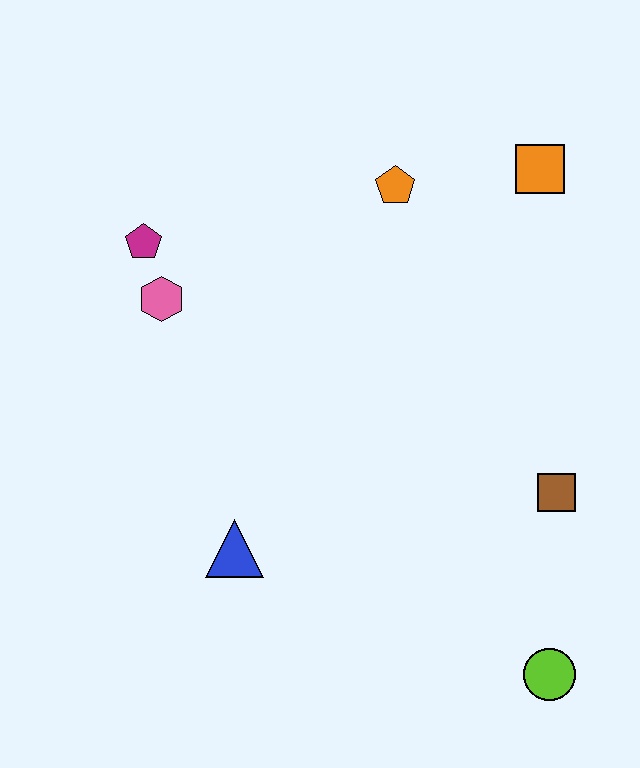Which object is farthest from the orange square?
The lime circle is farthest from the orange square.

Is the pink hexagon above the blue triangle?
Yes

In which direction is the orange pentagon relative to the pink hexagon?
The orange pentagon is to the right of the pink hexagon.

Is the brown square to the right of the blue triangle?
Yes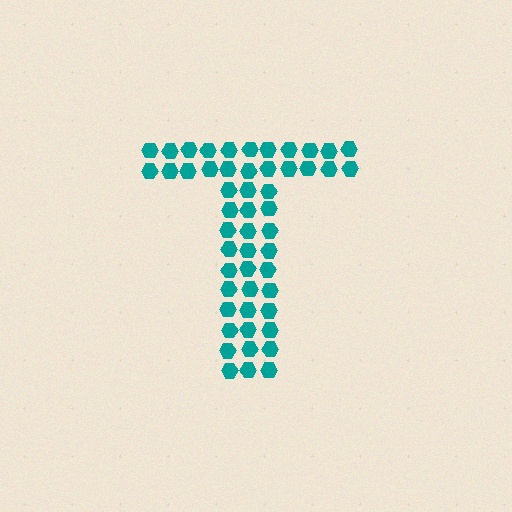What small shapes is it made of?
It is made of small hexagons.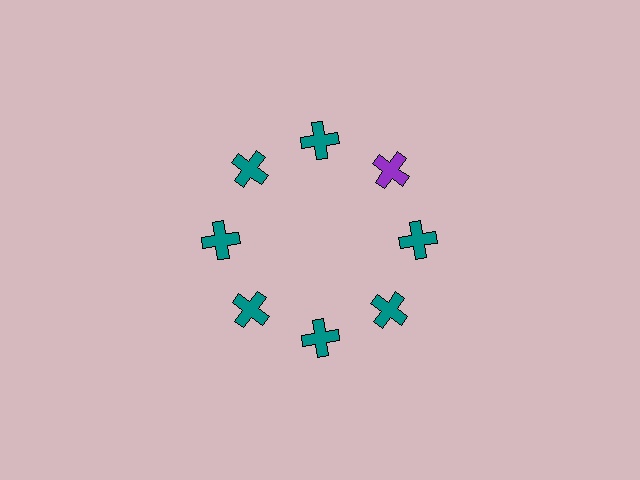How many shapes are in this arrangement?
There are 8 shapes arranged in a ring pattern.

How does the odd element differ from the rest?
It has a different color: purple instead of teal.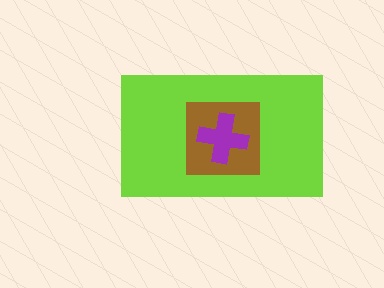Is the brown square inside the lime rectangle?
Yes.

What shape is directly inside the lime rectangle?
The brown square.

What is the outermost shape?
The lime rectangle.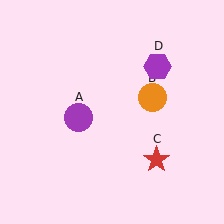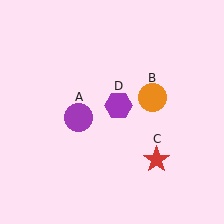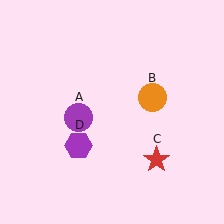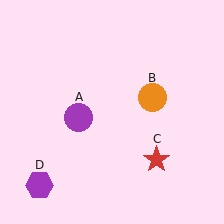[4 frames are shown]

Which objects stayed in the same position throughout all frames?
Purple circle (object A) and orange circle (object B) and red star (object C) remained stationary.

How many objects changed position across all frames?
1 object changed position: purple hexagon (object D).